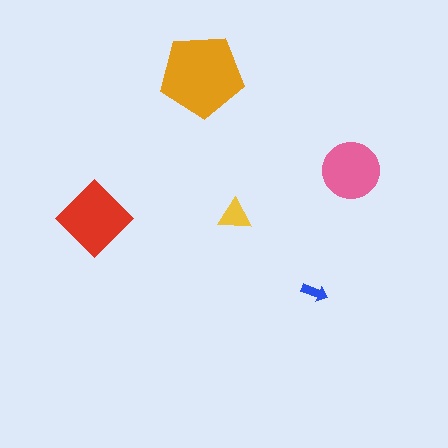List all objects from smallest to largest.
The blue arrow, the yellow triangle, the pink circle, the red diamond, the orange pentagon.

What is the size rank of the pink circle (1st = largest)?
3rd.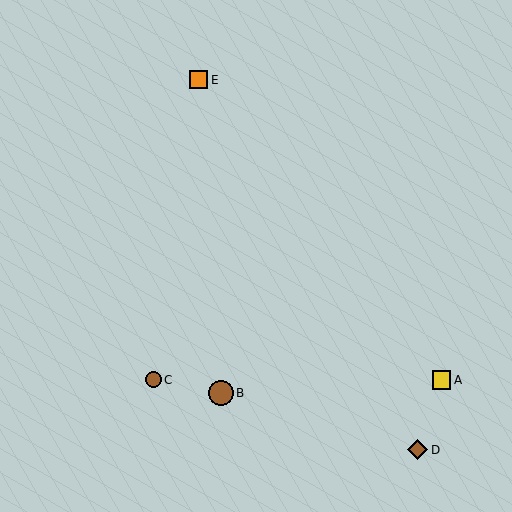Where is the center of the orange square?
The center of the orange square is at (199, 80).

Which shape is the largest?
The brown circle (labeled B) is the largest.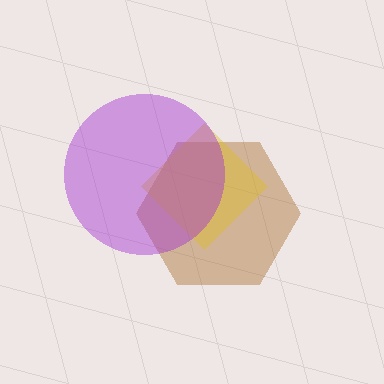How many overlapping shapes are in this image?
There are 3 overlapping shapes in the image.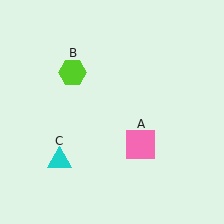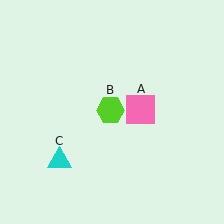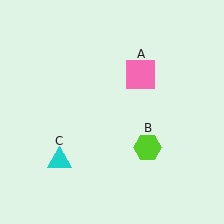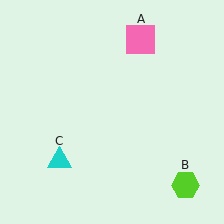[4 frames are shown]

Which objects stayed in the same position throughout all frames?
Cyan triangle (object C) remained stationary.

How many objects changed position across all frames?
2 objects changed position: pink square (object A), lime hexagon (object B).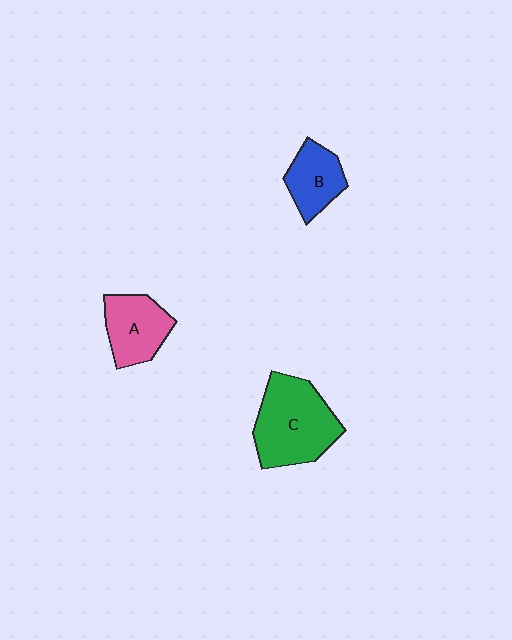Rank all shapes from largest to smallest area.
From largest to smallest: C (green), A (pink), B (blue).